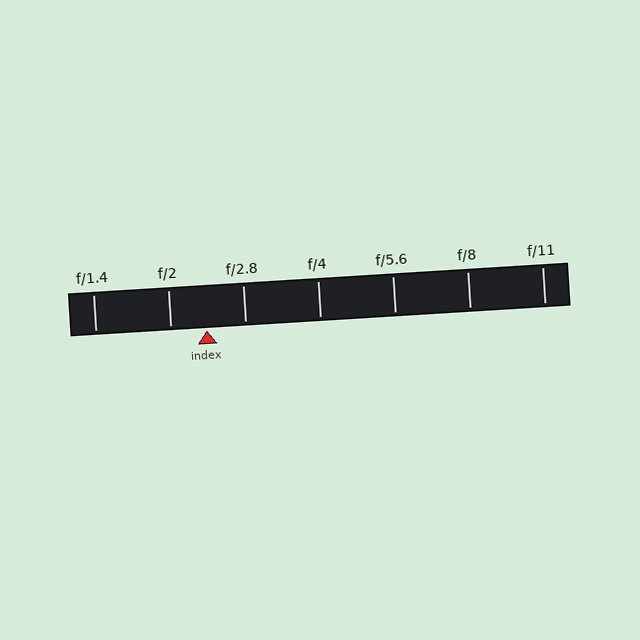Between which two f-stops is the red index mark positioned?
The index mark is between f/2 and f/2.8.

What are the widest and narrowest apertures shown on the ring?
The widest aperture shown is f/1.4 and the narrowest is f/11.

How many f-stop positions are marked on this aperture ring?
There are 7 f-stop positions marked.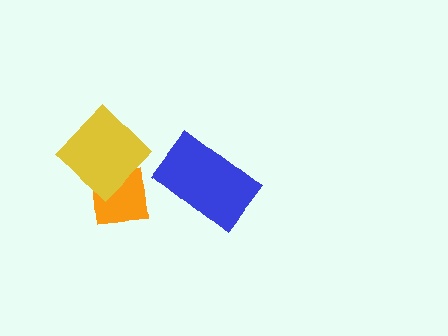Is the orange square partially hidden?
Yes, it is partially covered by another shape.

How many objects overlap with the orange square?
1 object overlaps with the orange square.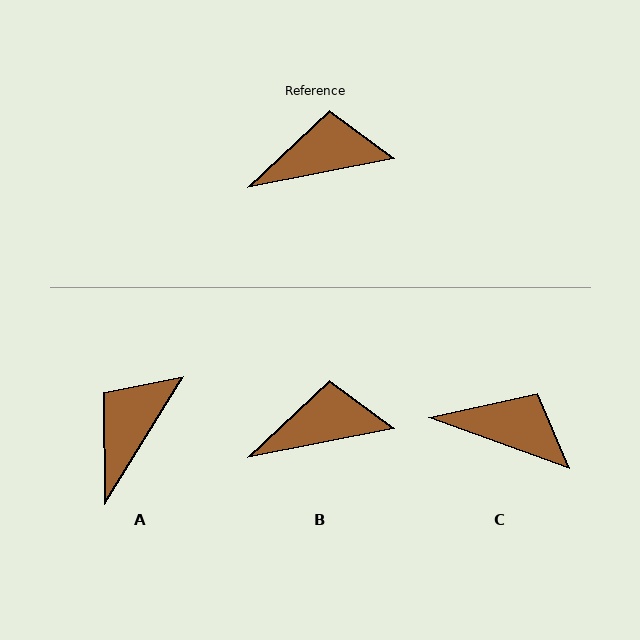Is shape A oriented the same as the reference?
No, it is off by about 47 degrees.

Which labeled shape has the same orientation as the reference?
B.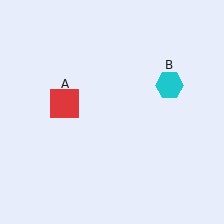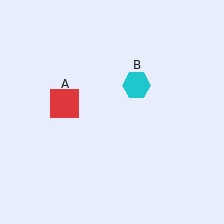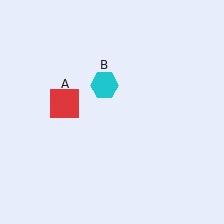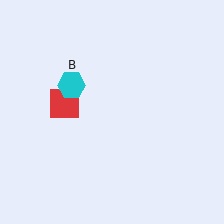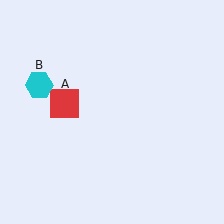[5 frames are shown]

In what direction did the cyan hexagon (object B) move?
The cyan hexagon (object B) moved left.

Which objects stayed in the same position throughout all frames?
Red square (object A) remained stationary.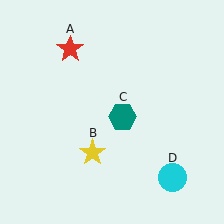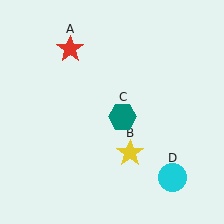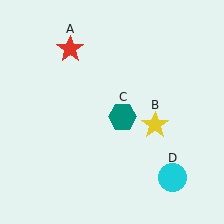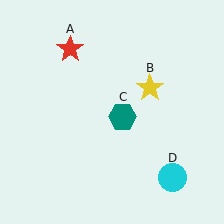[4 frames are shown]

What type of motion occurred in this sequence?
The yellow star (object B) rotated counterclockwise around the center of the scene.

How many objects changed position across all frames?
1 object changed position: yellow star (object B).